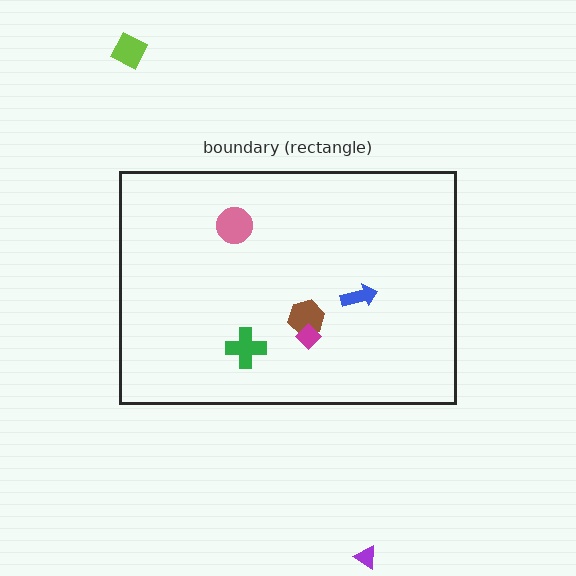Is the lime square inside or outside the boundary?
Outside.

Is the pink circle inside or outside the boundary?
Inside.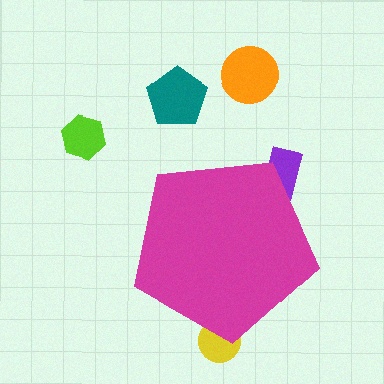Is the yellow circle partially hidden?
Yes, the yellow circle is partially hidden behind the magenta pentagon.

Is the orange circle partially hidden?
No, the orange circle is fully visible.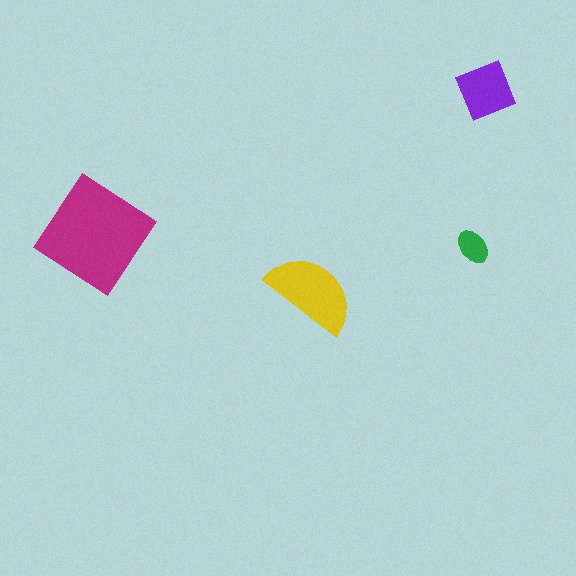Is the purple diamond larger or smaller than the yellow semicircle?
Smaller.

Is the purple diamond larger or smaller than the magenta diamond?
Smaller.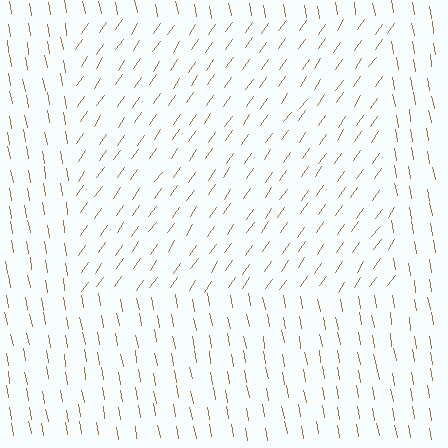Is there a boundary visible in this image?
Yes, there is a texture boundary formed by a change in line orientation.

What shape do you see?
I see a rectangle.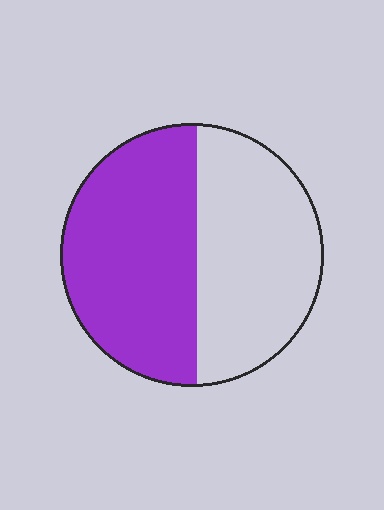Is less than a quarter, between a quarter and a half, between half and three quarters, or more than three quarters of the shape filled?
Between half and three quarters.